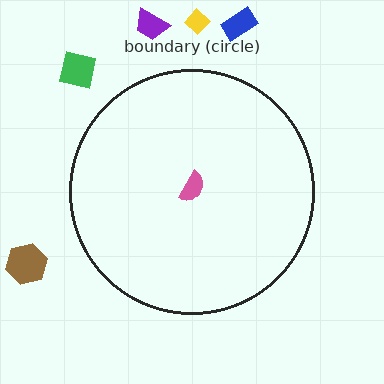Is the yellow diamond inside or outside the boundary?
Outside.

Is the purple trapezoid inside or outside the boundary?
Outside.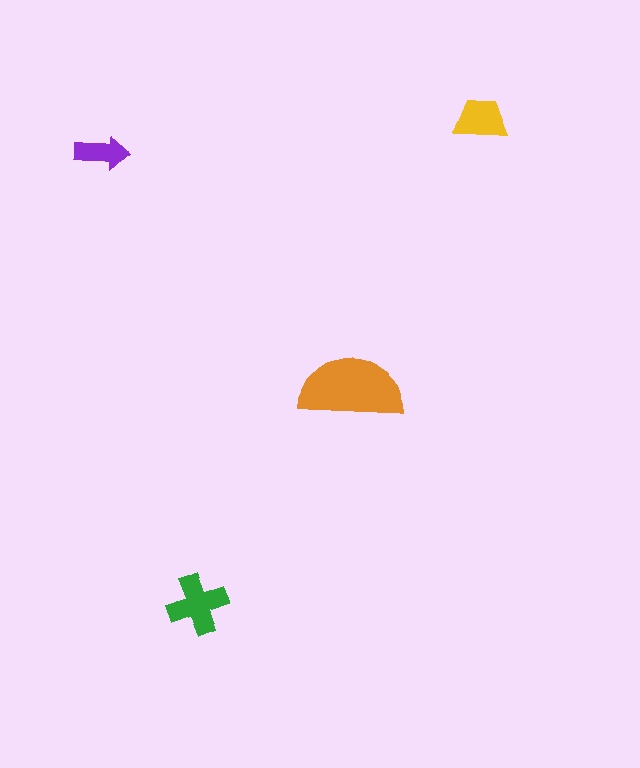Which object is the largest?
The orange semicircle.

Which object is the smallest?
The purple arrow.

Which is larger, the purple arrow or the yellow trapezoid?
The yellow trapezoid.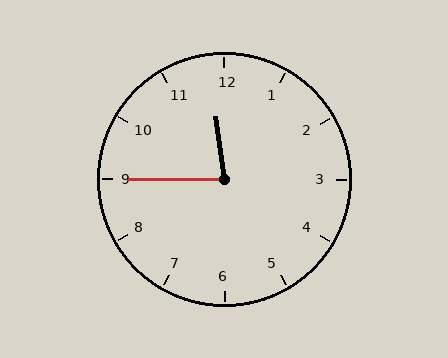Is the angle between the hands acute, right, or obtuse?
It is acute.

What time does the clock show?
11:45.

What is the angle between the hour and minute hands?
Approximately 82 degrees.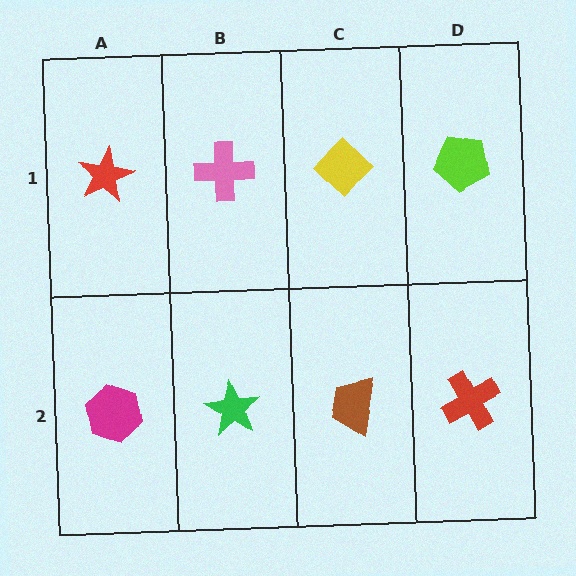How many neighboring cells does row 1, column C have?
3.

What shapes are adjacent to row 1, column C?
A brown trapezoid (row 2, column C), a pink cross (row 1, column B), a lime pentagon (row 1, column D).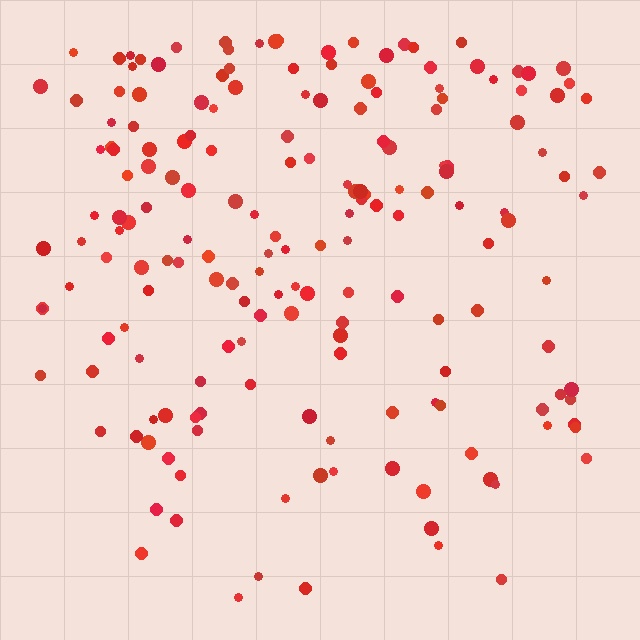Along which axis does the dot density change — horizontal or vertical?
Vertical.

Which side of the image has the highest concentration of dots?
The top.